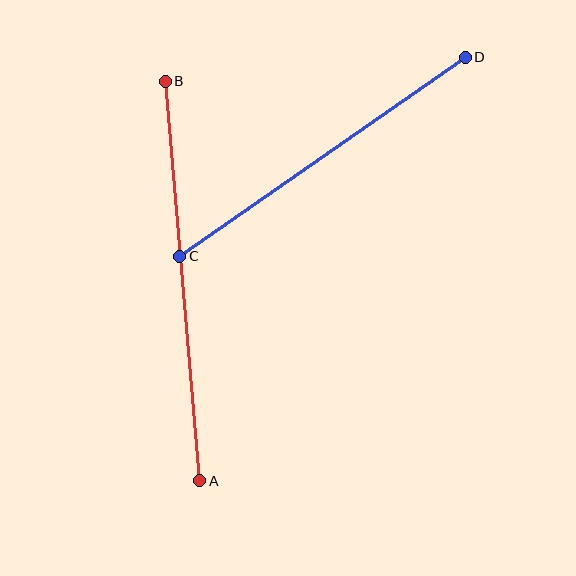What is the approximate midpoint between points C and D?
The midpoint is at approximately (322, 157) pixels.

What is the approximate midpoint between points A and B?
The midpoint is at approximately (182, 281) pixels.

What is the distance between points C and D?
The distance is approximately 348 pixels.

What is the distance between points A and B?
The distance is approximately 401 pixels.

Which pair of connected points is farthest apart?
Points A and B are farthest apart.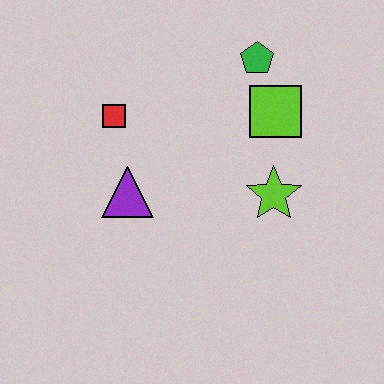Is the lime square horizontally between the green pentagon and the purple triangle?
No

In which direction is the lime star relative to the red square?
The lime star is to the right of the red square.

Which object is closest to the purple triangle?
The red square is closest to the purple triangle.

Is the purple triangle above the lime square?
No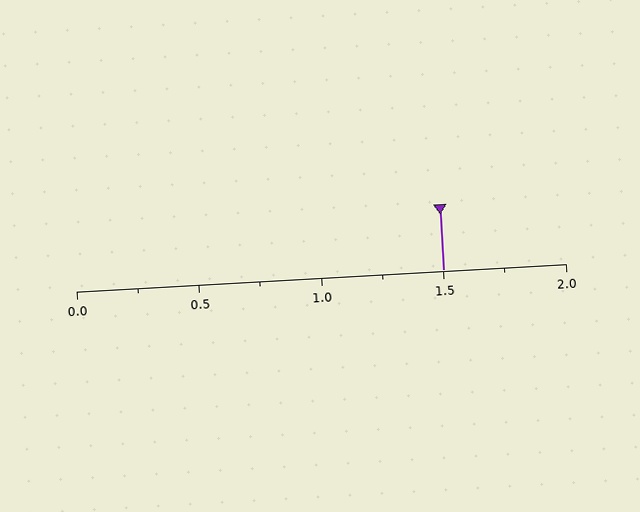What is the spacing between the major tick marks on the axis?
The major ticks are spaced 0.5 apart.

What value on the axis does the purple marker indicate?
The marker indicates approximately 1.5.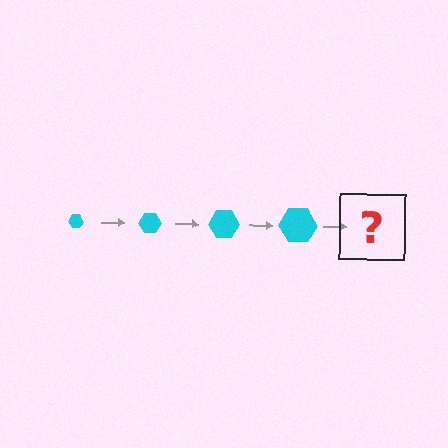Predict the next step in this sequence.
The next step is a cyan hexagon, larger than the previous one.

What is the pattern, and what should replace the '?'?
The pattern is that the hexagon gets progressively larger each step. The '?' should be a cyan hexagon, larger than the previous one.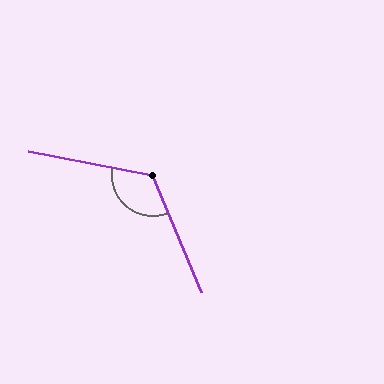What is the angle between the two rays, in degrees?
Approximately 124 degrees.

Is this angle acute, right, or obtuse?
It is obtuse.